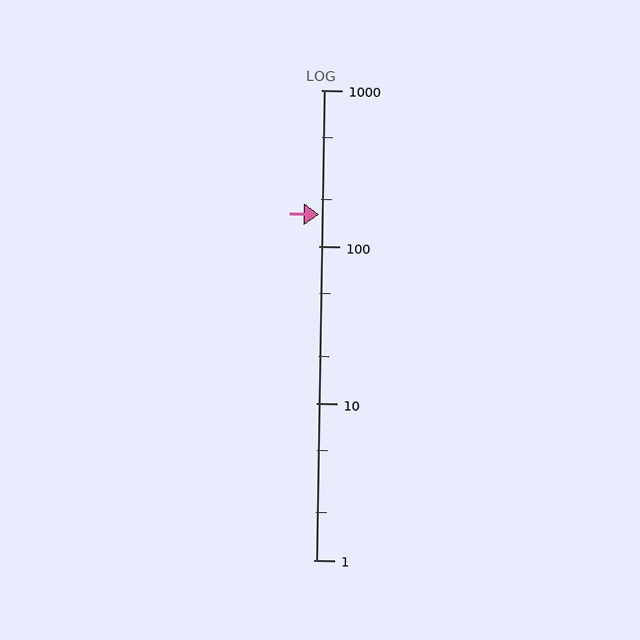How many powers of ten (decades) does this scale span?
The scale spans 3 decades, from 1 to 1000.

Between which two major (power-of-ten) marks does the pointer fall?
The pointer is between 100 and 1000.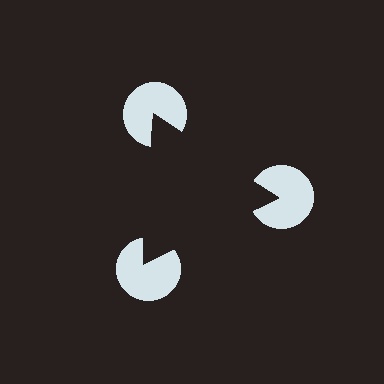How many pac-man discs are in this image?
There are 3 — one at each vertex of the illusory triangle.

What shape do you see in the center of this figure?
An illusory triangle — its edges are inferred from the aligned wedge cuts in the pac-man discs, not physically drawn.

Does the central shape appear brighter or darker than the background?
It typically appears slightly darker than the background, even though no actual brightness change is drawn.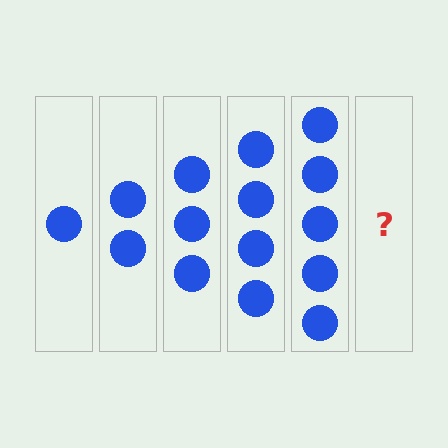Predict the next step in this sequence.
The next step is 6 circles.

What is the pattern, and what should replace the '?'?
The pattern is that each step adds one more circle. The '?' should be 6 circles.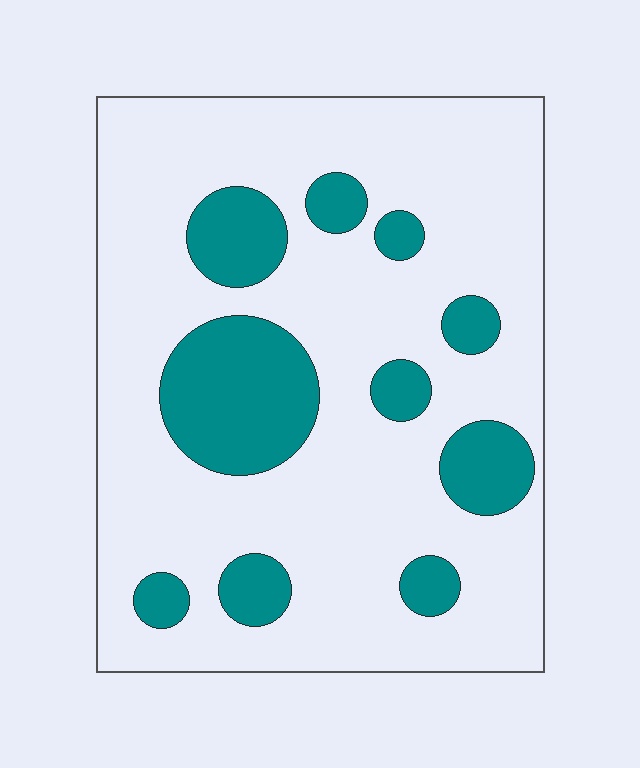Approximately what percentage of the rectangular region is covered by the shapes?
Approximately 20%.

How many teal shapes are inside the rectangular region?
10.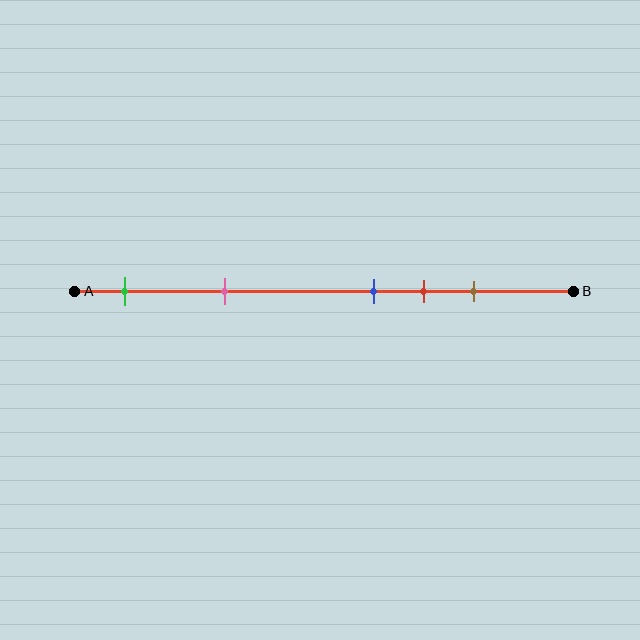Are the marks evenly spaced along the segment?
No, the marks are not evenly spaced.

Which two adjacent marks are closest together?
The blue and red marks are the closest adjacent pair.